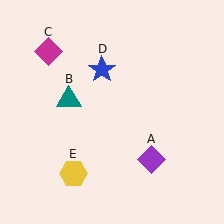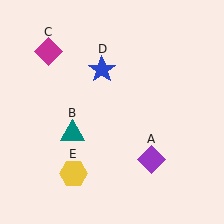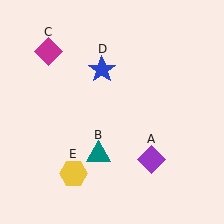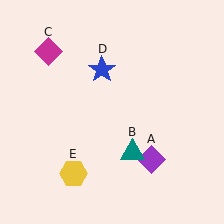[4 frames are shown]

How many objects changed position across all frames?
1 object changed position: teal triangle (object B).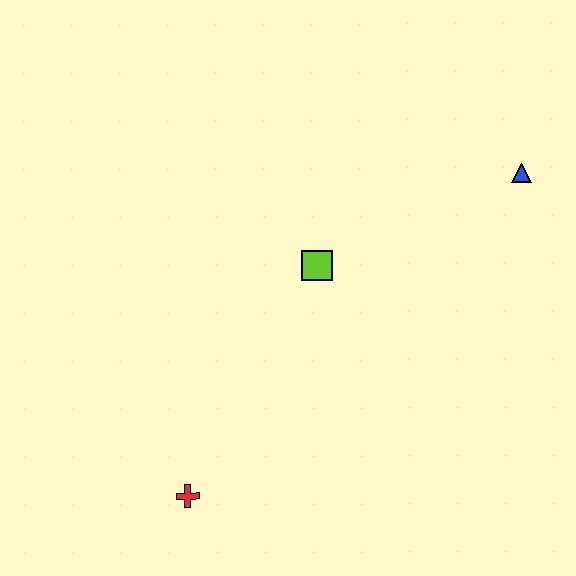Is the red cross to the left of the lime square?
Yes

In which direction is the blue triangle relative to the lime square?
The blue triangle is to the right of the lime square.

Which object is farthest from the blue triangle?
The red cross is farthest from the blue triangle.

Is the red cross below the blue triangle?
Yes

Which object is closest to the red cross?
The lime square is closest to the red cross.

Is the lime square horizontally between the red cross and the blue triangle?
Yes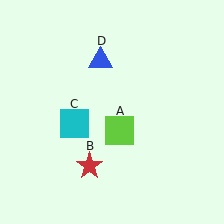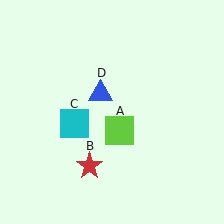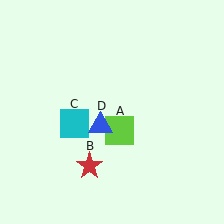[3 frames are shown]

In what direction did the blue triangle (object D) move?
The blue triangle (object D) moved down.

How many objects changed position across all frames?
1 object changed position: blue triangle (object D).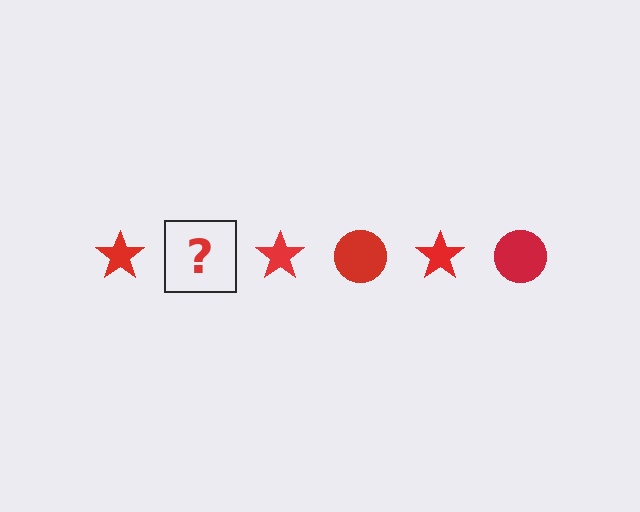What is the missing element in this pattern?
The missing element is a red circle.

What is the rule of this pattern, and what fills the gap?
The rule is that the pattern cycles through star, circle shapes in red. The gap should be filled with a red circle.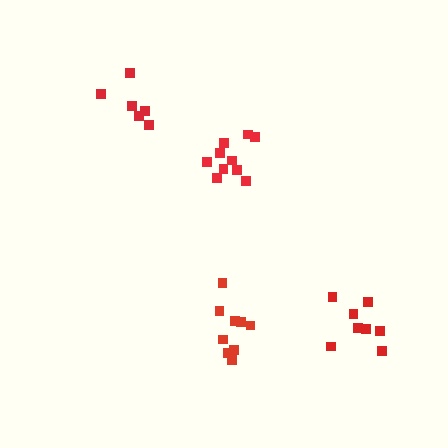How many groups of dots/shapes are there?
There are 4 groups.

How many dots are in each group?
Group 1: 10 dots, Group 2: 9 dots, Group 3: 8 dots, Group 4: 6 dots (33 total).